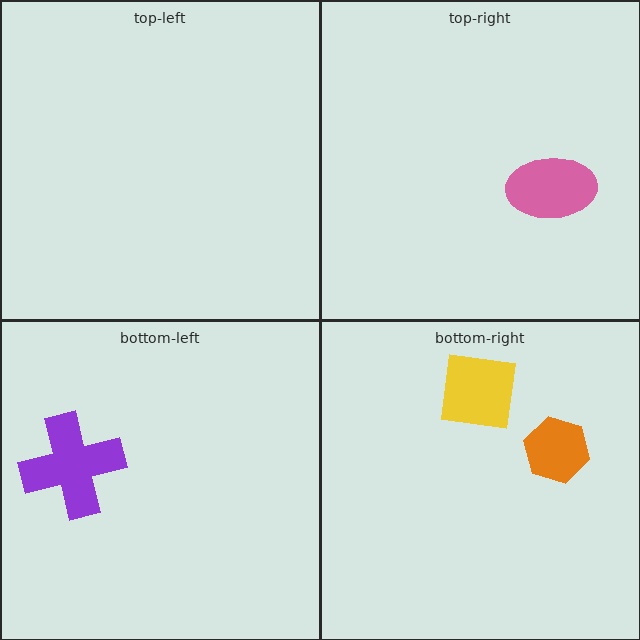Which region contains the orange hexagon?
The bottom-right region.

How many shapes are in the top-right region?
1.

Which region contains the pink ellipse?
The top-right region.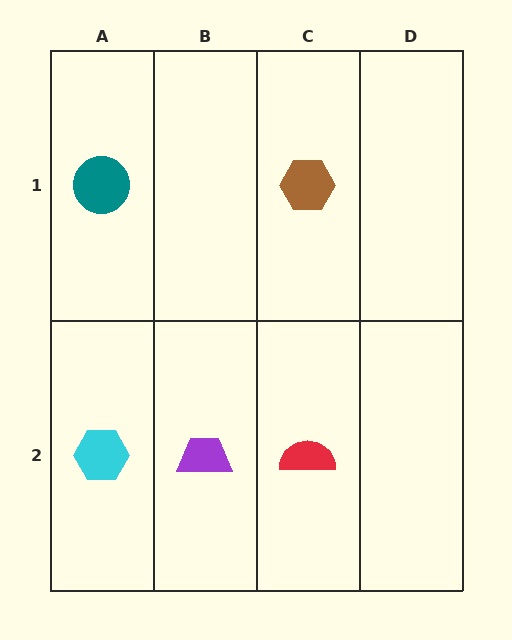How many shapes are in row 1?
2 shapes.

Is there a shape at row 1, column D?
No, that cell is empty.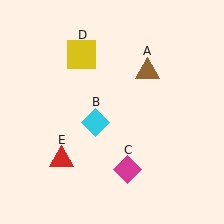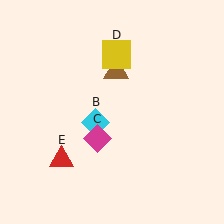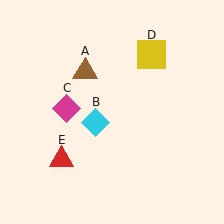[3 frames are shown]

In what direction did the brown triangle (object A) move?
The brown triangle (object A) moved left.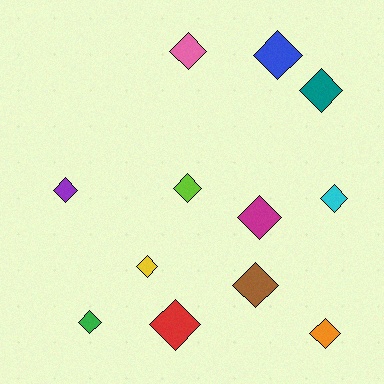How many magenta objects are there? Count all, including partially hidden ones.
There is 1 magenta object.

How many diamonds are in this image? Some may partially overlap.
There are 12 diamonds.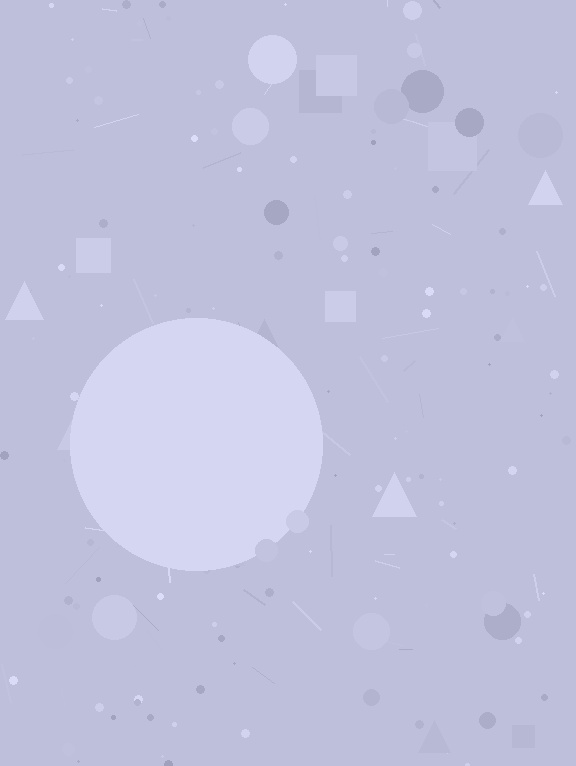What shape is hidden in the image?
A circle is hidden in the image.